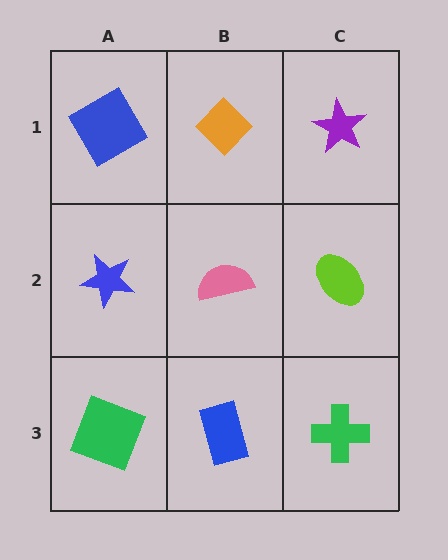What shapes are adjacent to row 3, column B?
A pink semicircle (row 2, column B), a green square (row 3, column A), a green cross (row 3, column C).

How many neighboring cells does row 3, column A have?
2.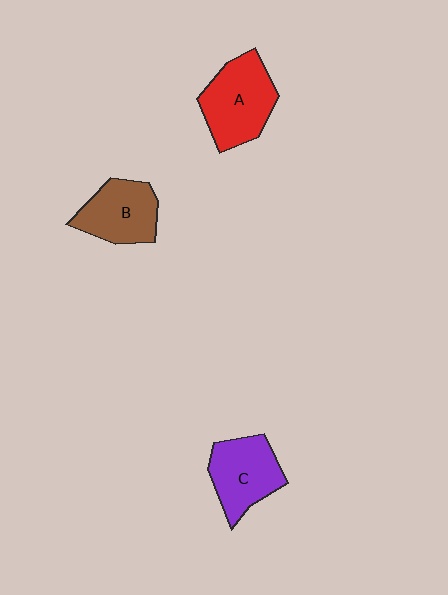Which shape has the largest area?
Shape A (red).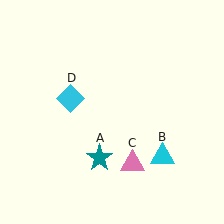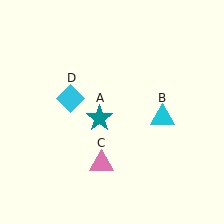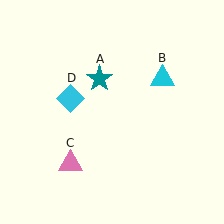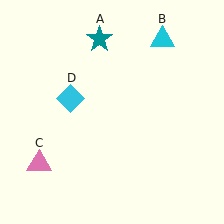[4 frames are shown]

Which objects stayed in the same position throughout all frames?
Cyan diamond (object D) remained stationary.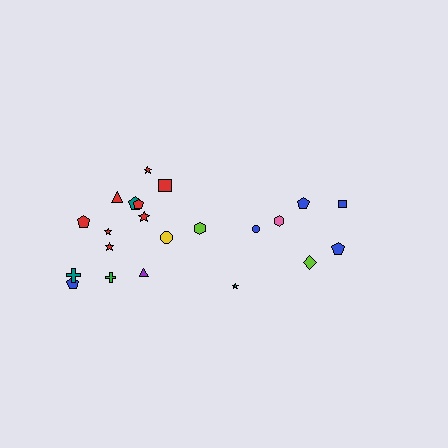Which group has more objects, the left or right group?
The left group.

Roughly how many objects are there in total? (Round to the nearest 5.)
Roughly 20 objects in total.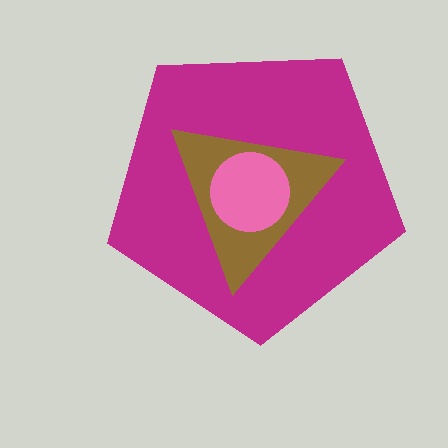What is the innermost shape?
The pink circle.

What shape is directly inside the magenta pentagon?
The brown triangle.